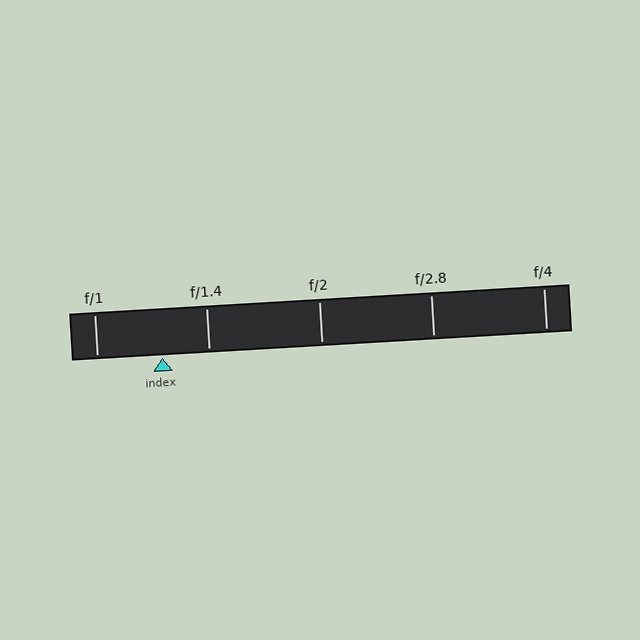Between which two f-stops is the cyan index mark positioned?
The index mark is between f/1 and f/1.4.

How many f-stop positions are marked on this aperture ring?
There are 5 f-stop positions marked.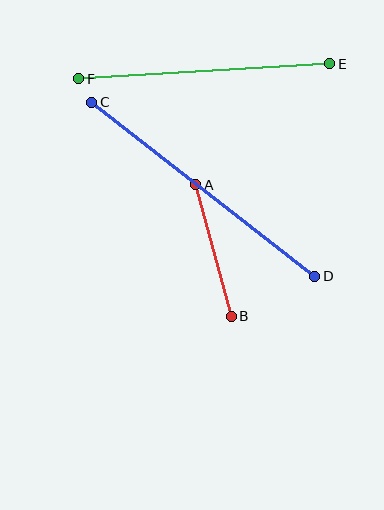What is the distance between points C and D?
The distance is approximately 283 pixels.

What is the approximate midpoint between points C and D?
The midpoint is at approximately (203, 189) pixels.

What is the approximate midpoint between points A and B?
The midpoint is at approximately (214, 250) pixels.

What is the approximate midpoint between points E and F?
The midpoint is at approximately (204, 71) pixels.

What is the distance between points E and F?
The distance is approximately 251 pixels.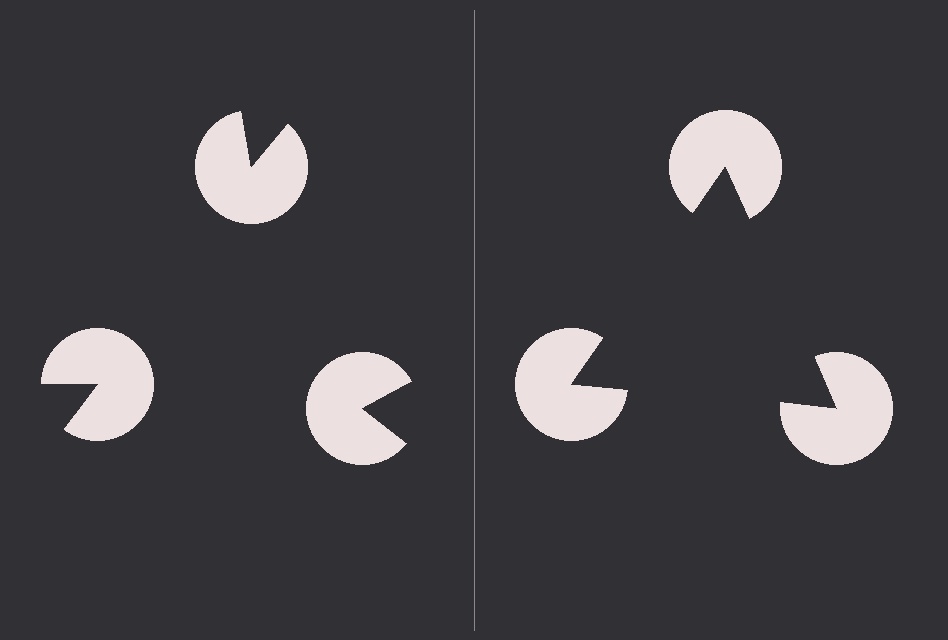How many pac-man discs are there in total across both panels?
6 — 3 on each side.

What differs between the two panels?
The pac-man discs are positioned identically on both sides; only the wedge orientations differ. On the right they align to a triangle; on the left they are misaligned.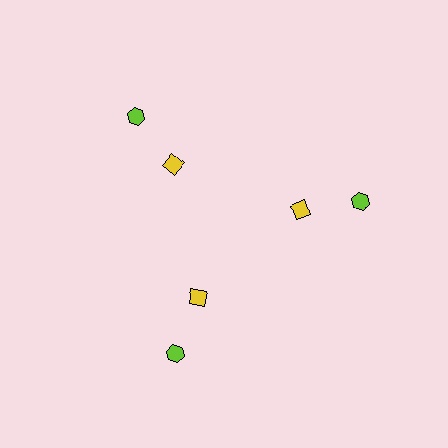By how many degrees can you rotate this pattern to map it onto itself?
The pattern maps onto itself every 120 degrees of rotation.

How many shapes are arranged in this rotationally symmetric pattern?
There are 6 shapes, arranged in 3 groups of 2.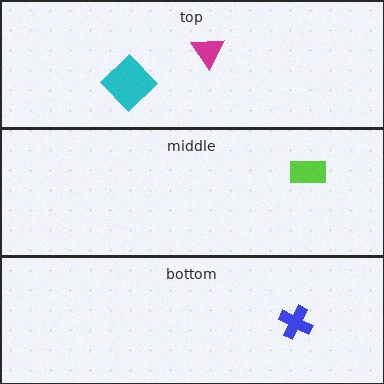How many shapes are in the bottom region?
1.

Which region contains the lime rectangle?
The middle region.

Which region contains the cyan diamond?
The top region.